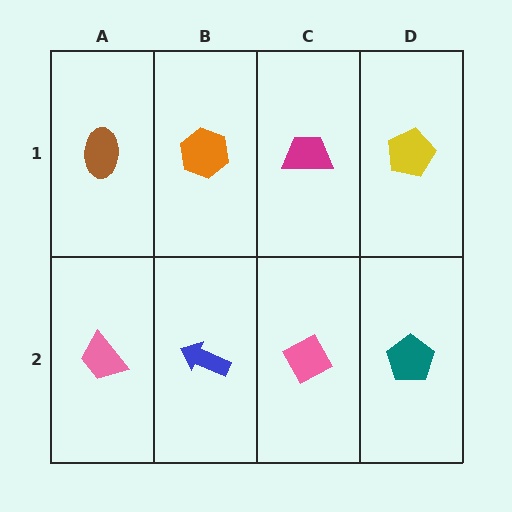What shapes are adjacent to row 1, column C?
A pink diamond (row 2, column C), an orange hexagon (row 1, column B), a yellow pentagon (row 1, column D).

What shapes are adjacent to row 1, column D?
A teal pentagon (row 2, column D), a magenta trapezoid (row 1, column C).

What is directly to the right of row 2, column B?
A pink diamond.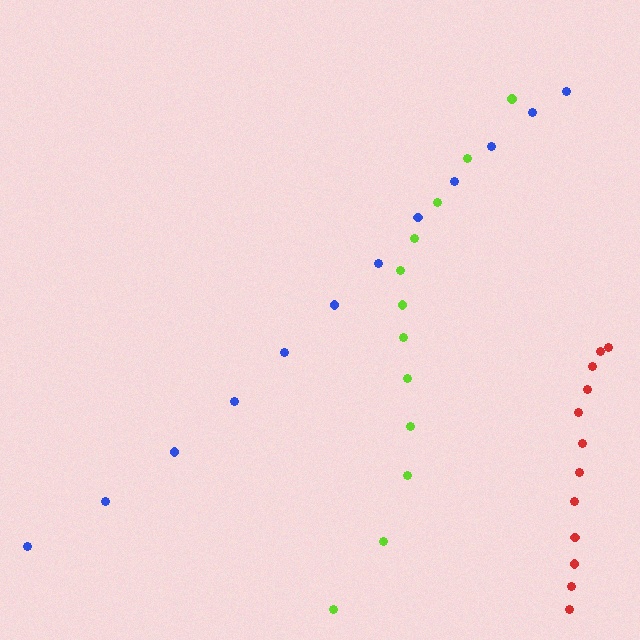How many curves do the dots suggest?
There are 3 distinct paths.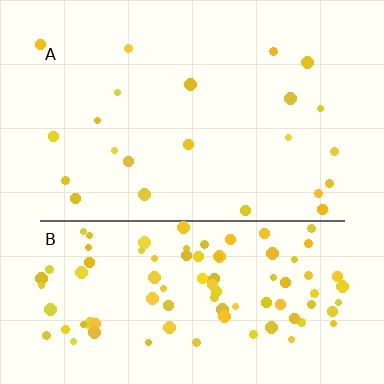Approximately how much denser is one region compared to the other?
Approximately 4.5× — region B over region A.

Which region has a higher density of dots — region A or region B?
B (the bottom).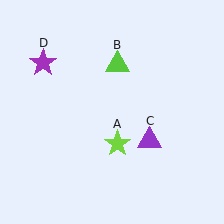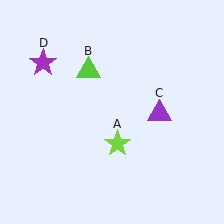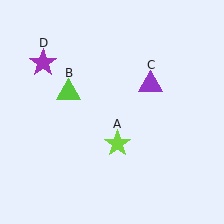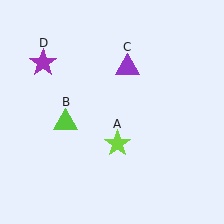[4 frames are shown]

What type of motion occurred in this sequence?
The lime triangle (object B), purple triangle (object C) rotated counterclockwise around the center of the scene.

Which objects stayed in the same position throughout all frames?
Lime star (object A) and purple star (object D) remained stationary.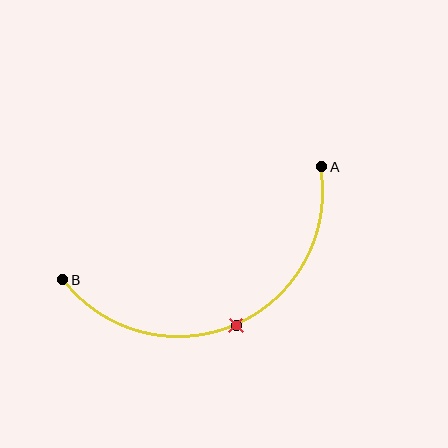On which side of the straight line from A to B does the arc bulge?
The arc bulges below the straight line connecting A and B.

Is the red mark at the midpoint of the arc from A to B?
Yes. The red mark lies on the arc at equal arc-length from both A and B — it is the arc midpoint.